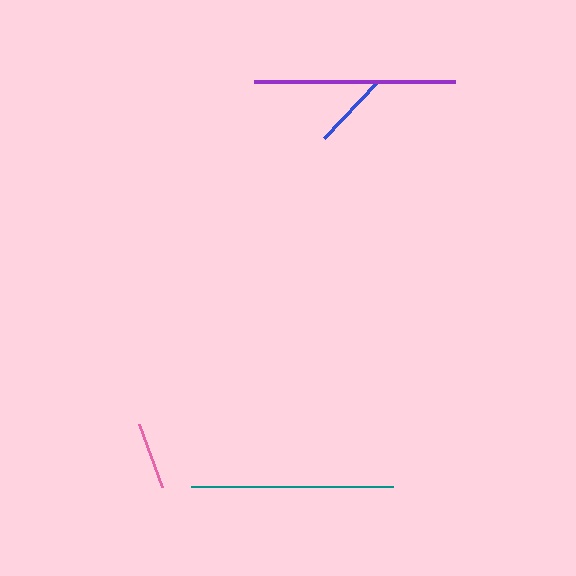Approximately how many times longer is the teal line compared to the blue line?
The teal line is approximately 2.6 times the length of the blue line.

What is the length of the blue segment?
The blue segment is approximately 77 pixels long.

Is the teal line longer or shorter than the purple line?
The teal line is longer than the purple line.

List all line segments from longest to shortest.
From longest to shortest: teal, purple, blue, pink.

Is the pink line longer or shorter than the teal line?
The teal line is longer than the pink line.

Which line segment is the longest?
The teal line is the longest at approximately 202 pixels.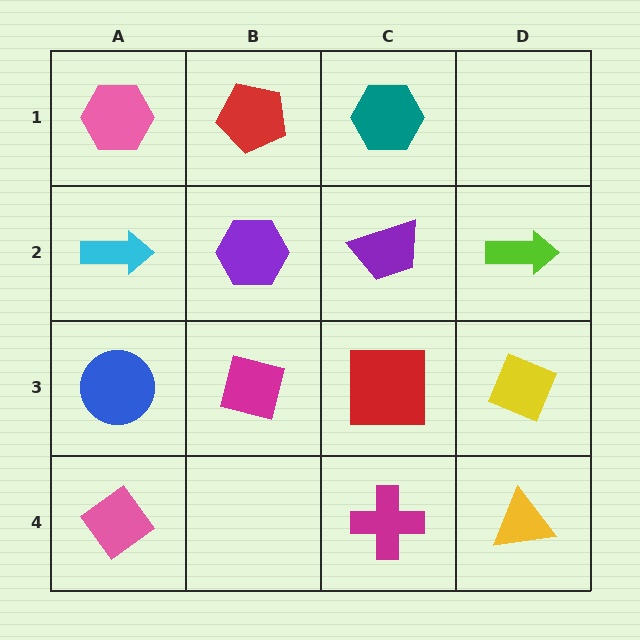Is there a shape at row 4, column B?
No, that cell is empty.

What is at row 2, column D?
A lime arrow.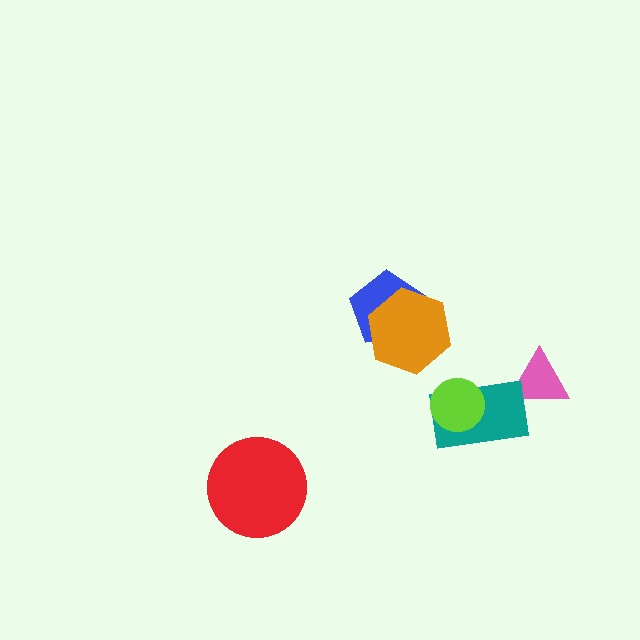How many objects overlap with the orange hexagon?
1 object overlaps with the orange hexagon.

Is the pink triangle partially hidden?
Yes, it is partially covered by another shape.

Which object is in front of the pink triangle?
The teal rectangle is in front of the pink triangle.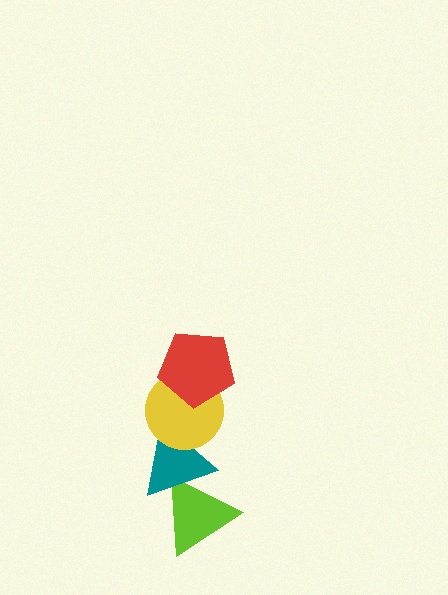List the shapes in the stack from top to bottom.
From top to bottom: the red pentagon, the yellow circle, the teal triangle, the lime triangle.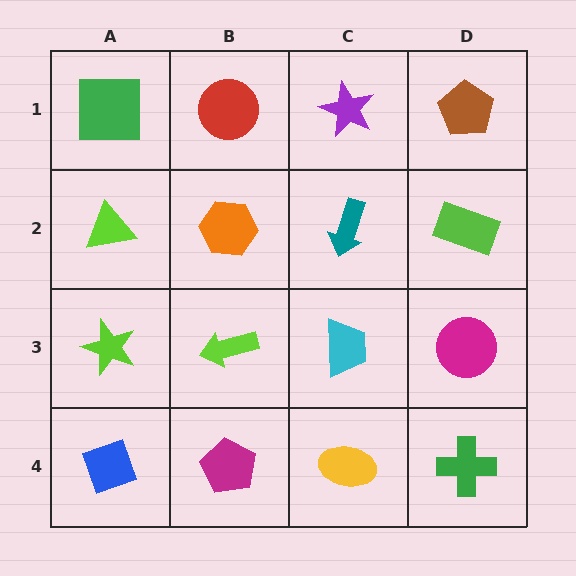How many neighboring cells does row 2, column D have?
3.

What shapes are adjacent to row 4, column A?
A lime star (row 3, column A), a magenta pentagon (row 4, column B).